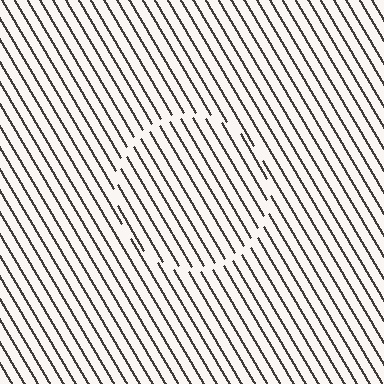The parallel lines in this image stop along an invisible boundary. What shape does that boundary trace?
An illusory circle. The interior of the shape contains the same grating, shifted by half a period — the contour is defined by the phase discontinuity where line-ends from the inner and outer gratings abut.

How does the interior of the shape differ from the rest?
The interior of the shape contains the same grating, shifted by half a period — the contour is defined by the phase discontinuity where line-ends from the inner and outer gratings abut.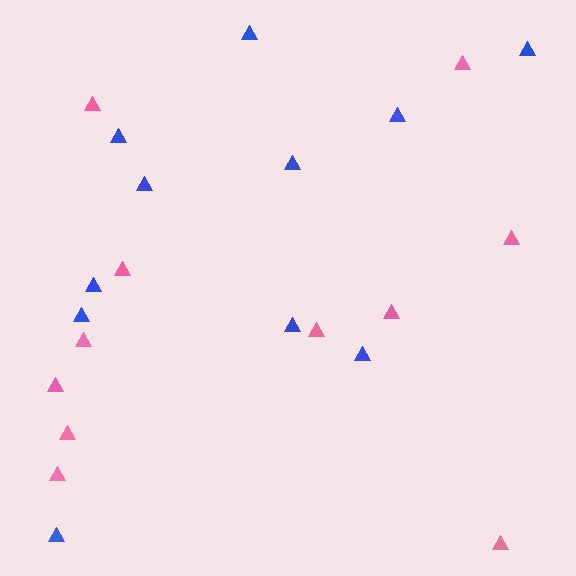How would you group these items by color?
There are 2 groups: one group of blue triangles (11) and one group of pink triangles (11).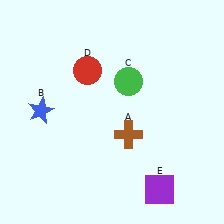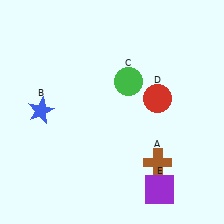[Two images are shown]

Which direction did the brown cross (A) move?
The brown cross (A) moved right.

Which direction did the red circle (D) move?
The red circle (D) moved right.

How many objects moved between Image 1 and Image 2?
2 objects moved between the two images.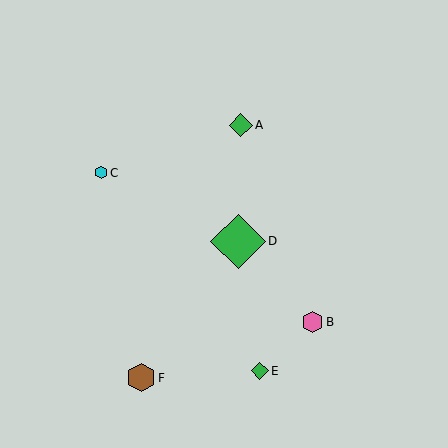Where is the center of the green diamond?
The center of the green diamond is at (260, 371).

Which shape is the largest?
The green diamond (labeled D) is the largest.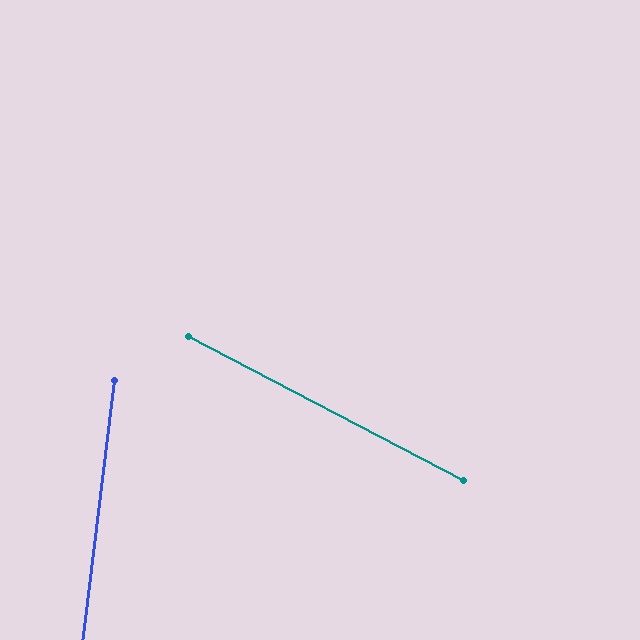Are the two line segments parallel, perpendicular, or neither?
Neither parallel nor perpendicular — they differ by about 69°.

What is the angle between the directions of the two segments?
Approximately 69 degrees.